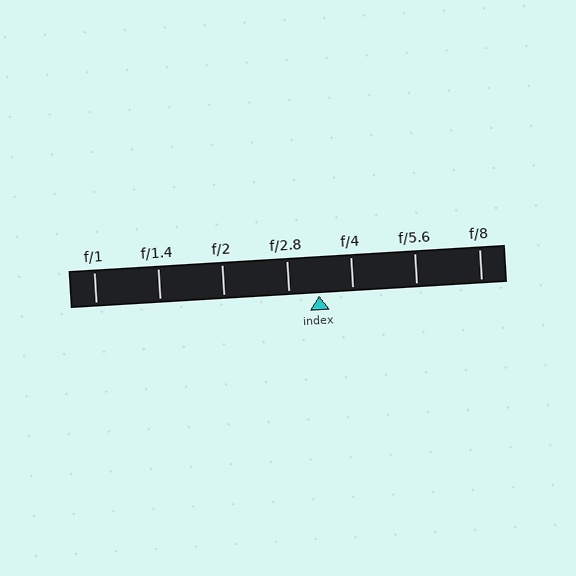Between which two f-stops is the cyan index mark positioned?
The index mark is between f/2.8 and f/4.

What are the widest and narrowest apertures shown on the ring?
The widest aperture shown is f/1 and the narrowest is f/8.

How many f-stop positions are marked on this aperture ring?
There are 7 f-stop positions marked.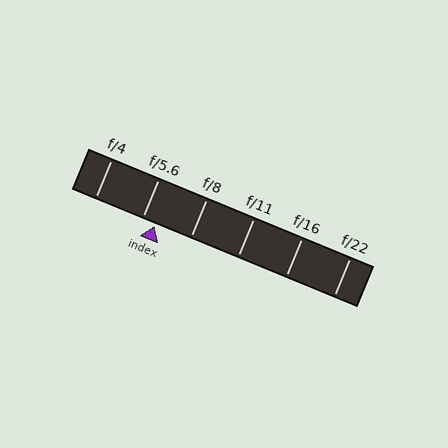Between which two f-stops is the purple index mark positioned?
The index mark is between f/5.6 and f/8.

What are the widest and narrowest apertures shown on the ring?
The widest aperture shown is f/4 and the narrowest is f/22.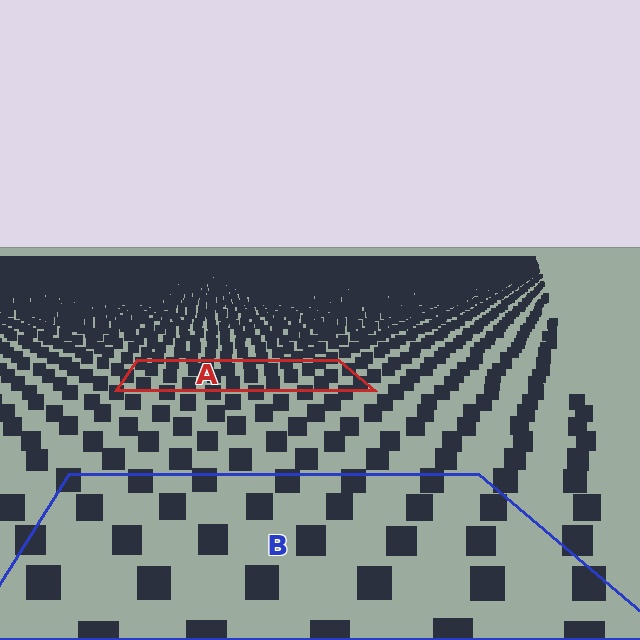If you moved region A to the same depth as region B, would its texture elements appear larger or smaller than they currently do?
They would appear larger. At a closer depth, the same texture elements are projected at a bigger on-screen size.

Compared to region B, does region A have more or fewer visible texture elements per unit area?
Region A has more texture elements per unit area — they are packed more densely because it is farther away.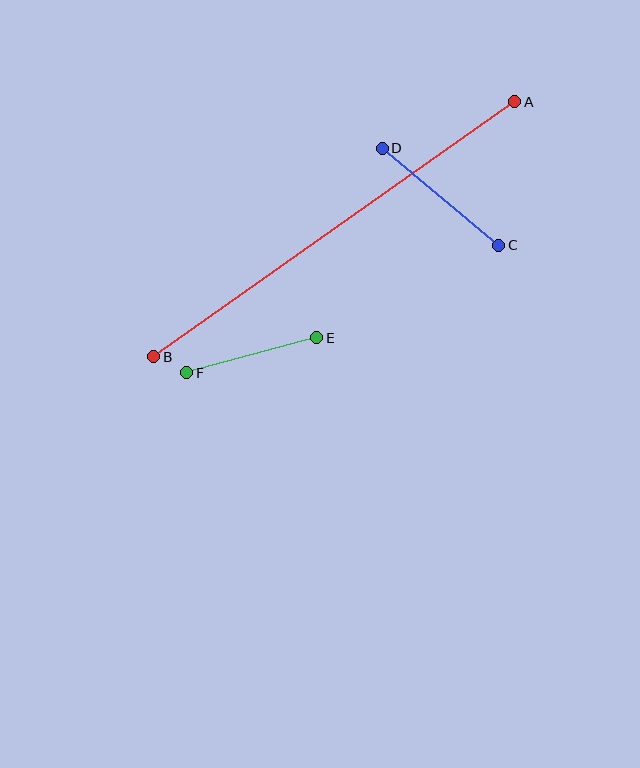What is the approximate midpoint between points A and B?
The midpoint is at approximately (334, 229) pixels.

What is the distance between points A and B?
The distance is approximately 442 pixels.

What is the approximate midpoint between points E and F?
The midpoint is at approximately (252, 355) pixels.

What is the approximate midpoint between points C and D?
The midpoint is at approximately (440, 197) pixels.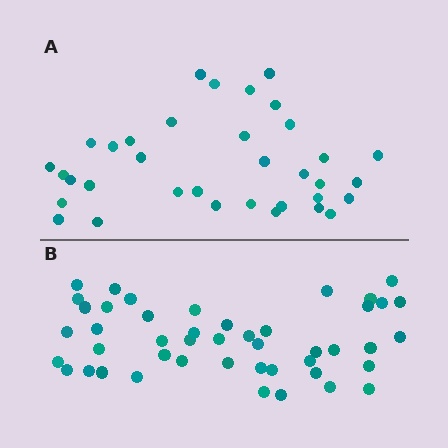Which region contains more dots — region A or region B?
Region B (the bottom region) has more dots.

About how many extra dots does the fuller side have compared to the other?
Region B has roughly 12 or so more dots than region A.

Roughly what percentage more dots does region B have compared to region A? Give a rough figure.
About 30% more.